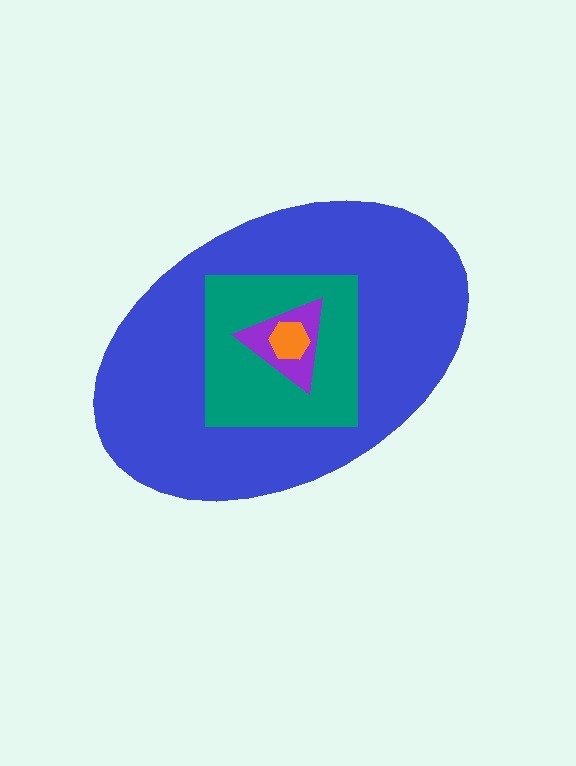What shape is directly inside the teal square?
The purple triangle.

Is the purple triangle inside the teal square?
Yes.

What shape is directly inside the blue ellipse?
The teal square.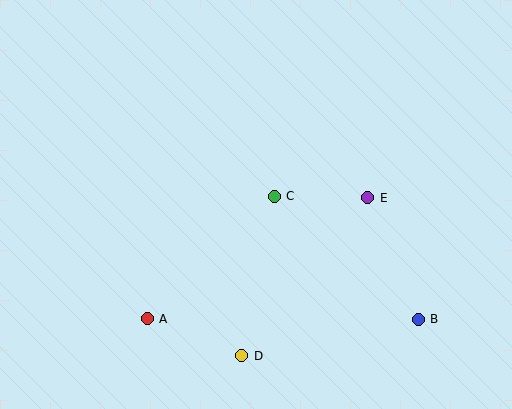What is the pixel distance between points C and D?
The distance between C and D is 163 pixels.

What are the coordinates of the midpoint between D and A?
The midpoint between D and A is at (194, 337).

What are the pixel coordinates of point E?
Point E is at (368, 198).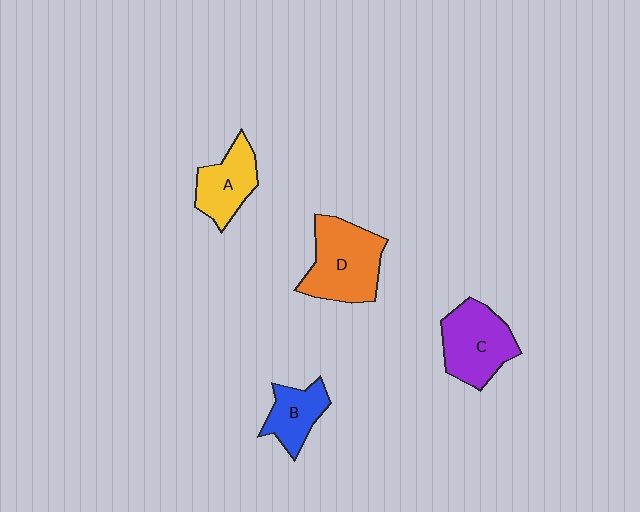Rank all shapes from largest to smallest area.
From largest to smallest: D (orange), C (purple), A (yellow), B (blue).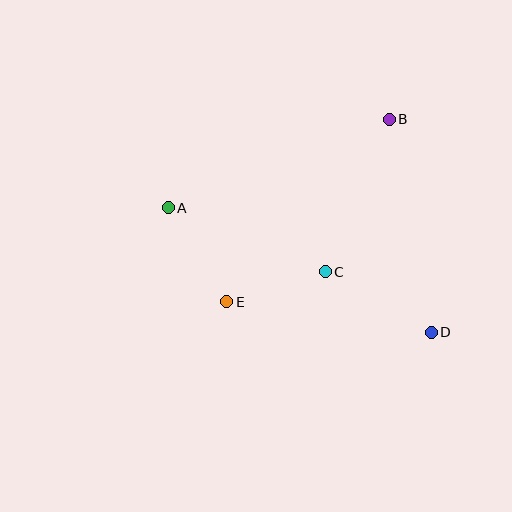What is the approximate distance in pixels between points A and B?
The distance between A and B is approximately 238 pixels.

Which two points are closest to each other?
Points C and E are closest to each other.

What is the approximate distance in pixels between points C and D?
The distance between C and D is approximately 122 pixels.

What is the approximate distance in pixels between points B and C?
The distance between B and C is approximately 166 pixels.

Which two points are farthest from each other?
Points A and D are farthest from each other.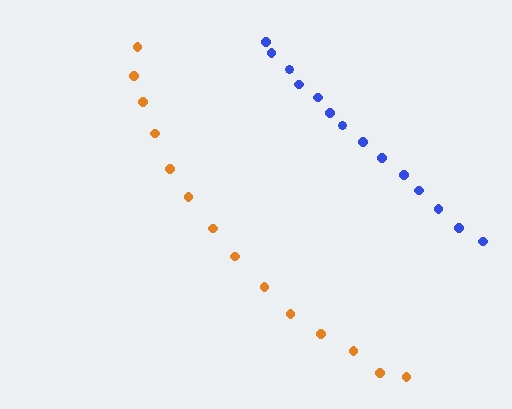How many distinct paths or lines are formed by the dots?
There are 2 distinct paths.